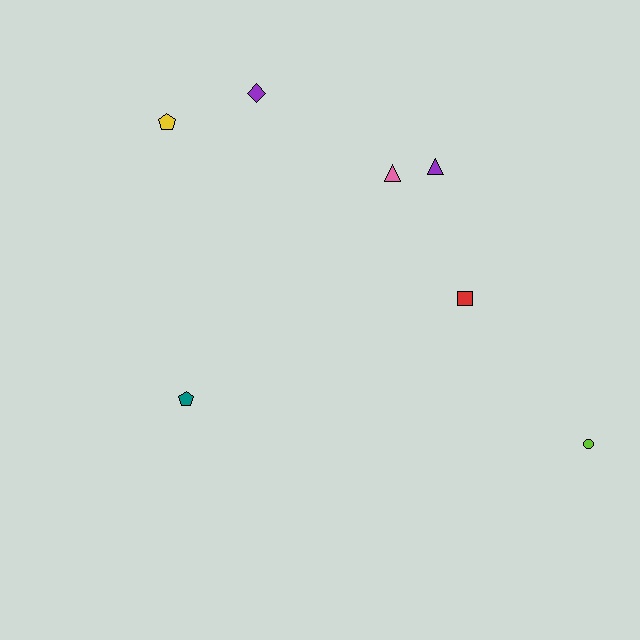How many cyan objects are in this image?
There are no cyan objects.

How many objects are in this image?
There are 7 objects.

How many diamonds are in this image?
There is 1 diamond.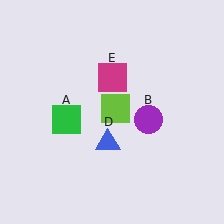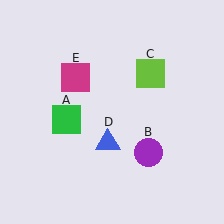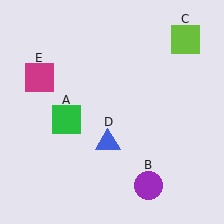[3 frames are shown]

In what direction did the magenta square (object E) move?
The magenta square (object E) moved left.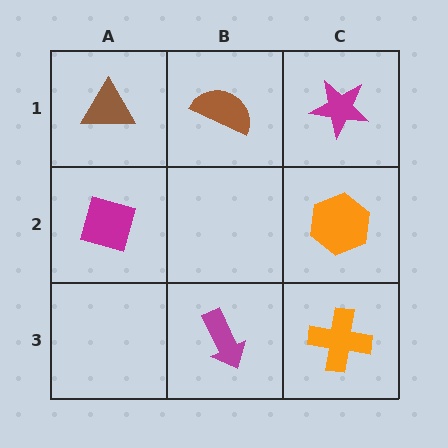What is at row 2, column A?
A magenta diamond.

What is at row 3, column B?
A magenta arrow.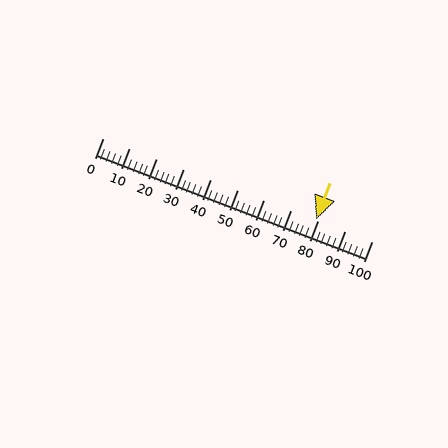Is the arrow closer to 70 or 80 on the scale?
The arrow is closer to 80.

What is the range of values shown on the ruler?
The ruler shows values from 0 to 100.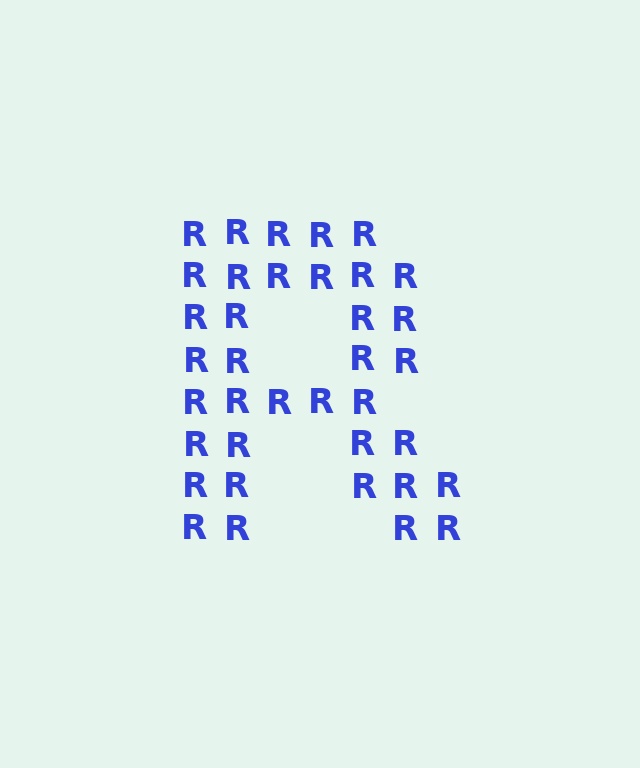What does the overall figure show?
The overall figure shows the letter R.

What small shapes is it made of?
It is made of small letter R's.